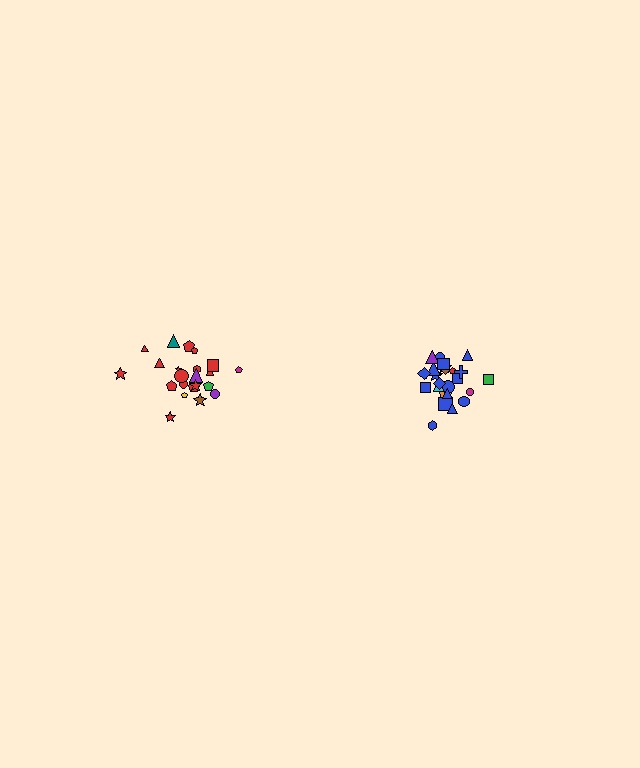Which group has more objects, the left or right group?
The right group.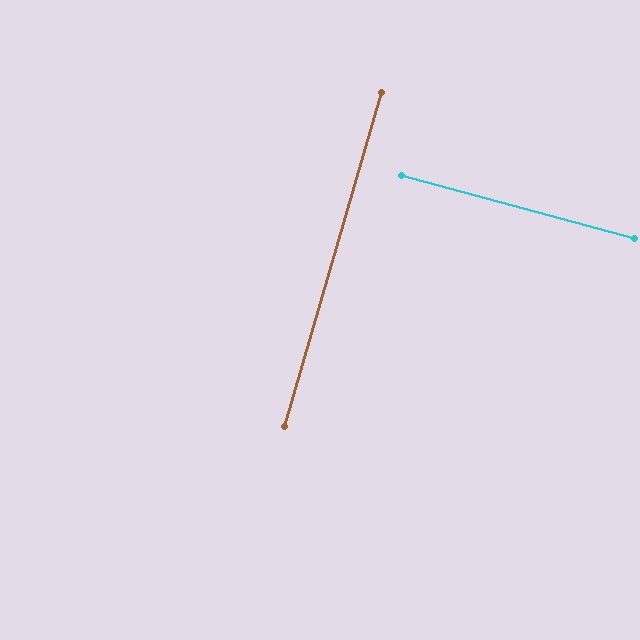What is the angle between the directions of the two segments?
Approximately 89 degrees.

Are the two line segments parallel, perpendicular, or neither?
Perpendicular — they meet at approximately 89°.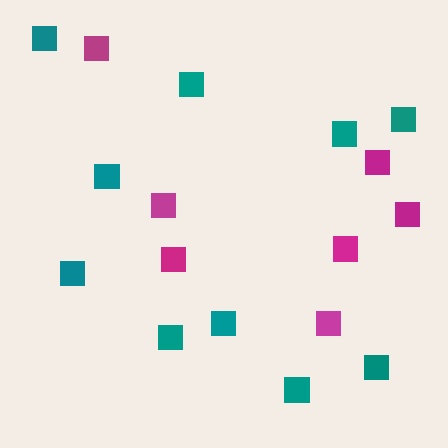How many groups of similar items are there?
There are 2 groups: one group of magenta squares (7) and one group of teal squares (10).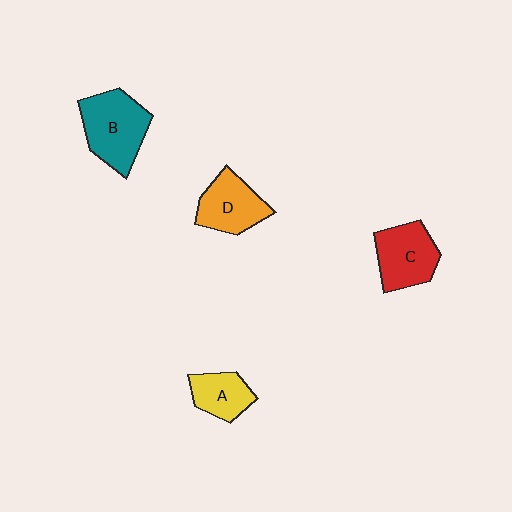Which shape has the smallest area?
Shape A (yellow).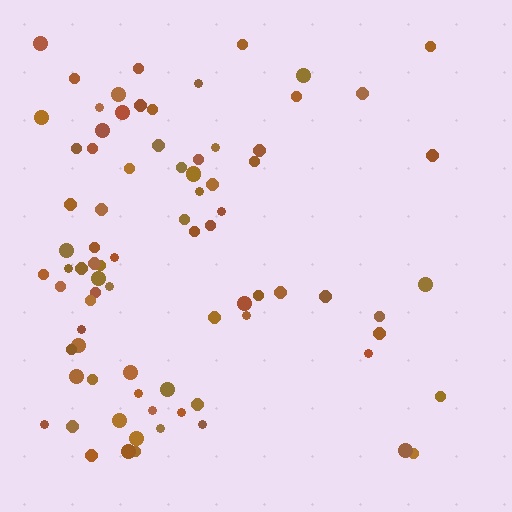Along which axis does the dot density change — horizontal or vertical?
Horizontal.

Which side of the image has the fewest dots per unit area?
The right.